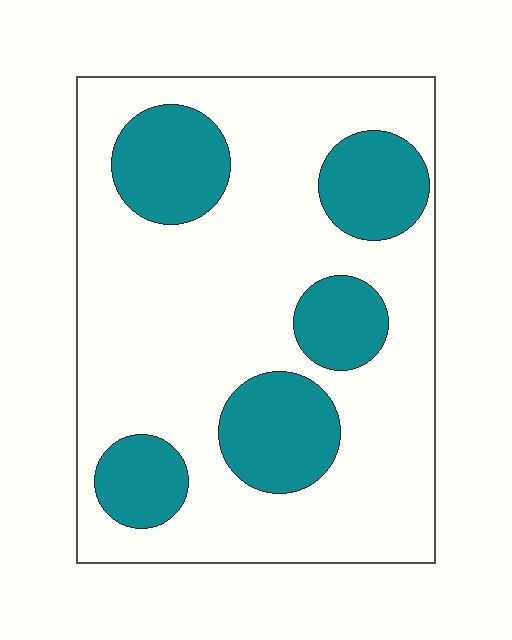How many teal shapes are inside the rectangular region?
5.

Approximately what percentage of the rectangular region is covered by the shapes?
Approximately 25%.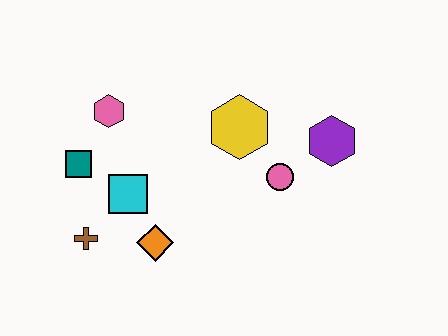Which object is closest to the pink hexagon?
The teal square is closest to the pink hexagon.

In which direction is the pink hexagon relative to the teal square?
The pink hexagon is above the teal square.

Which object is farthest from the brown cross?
The purple hexagon is farthest from the brown cross.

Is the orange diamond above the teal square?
No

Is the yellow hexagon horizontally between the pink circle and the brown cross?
Yes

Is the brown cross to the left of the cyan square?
Yes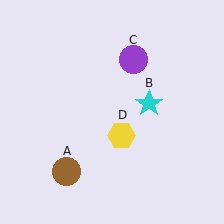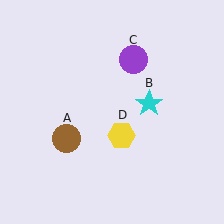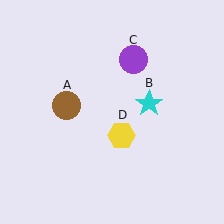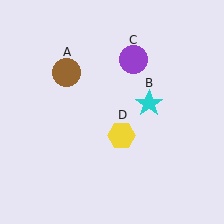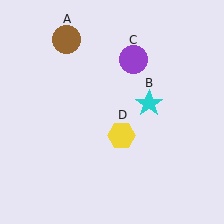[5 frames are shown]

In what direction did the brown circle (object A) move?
The brown circle (object A) moved up.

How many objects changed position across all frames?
1 object changed position: brown circle (object A).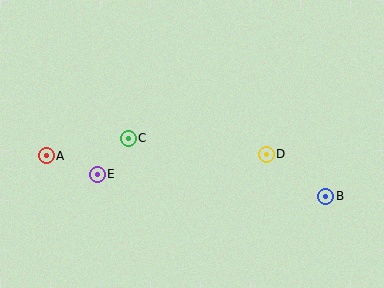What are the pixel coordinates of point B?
Point B is at (326, 196).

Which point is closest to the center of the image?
Point C at (128, 138) is closest to the center.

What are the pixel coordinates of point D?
Point D is at (266, 154).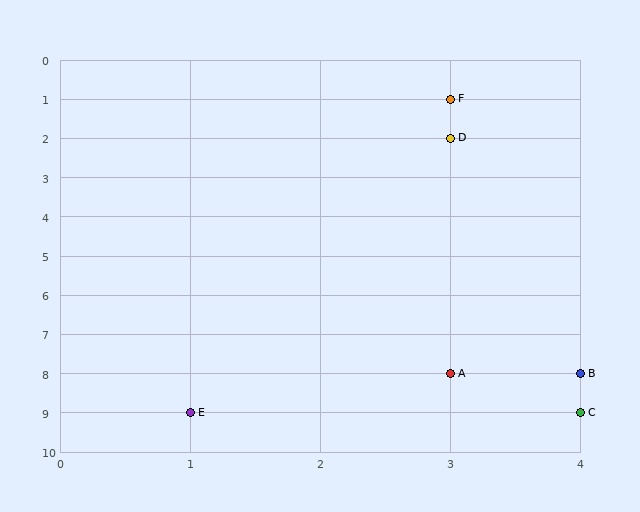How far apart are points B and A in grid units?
Points B and A are 1 column apart.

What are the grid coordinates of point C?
Point C is at grid coordinates (4, 9).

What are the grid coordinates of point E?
Point E is at grid coordinates (1, 9).